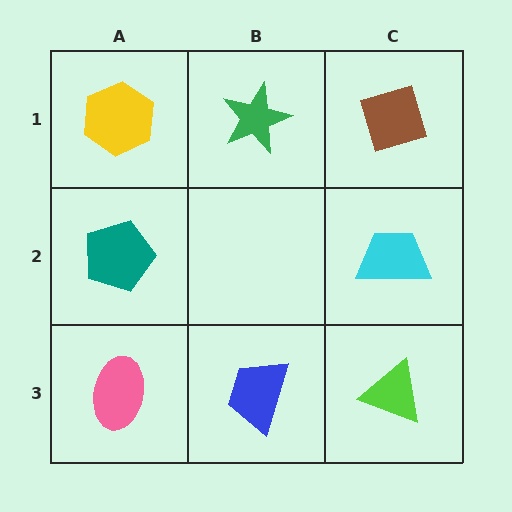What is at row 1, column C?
A brown diamond.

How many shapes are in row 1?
3 shapes.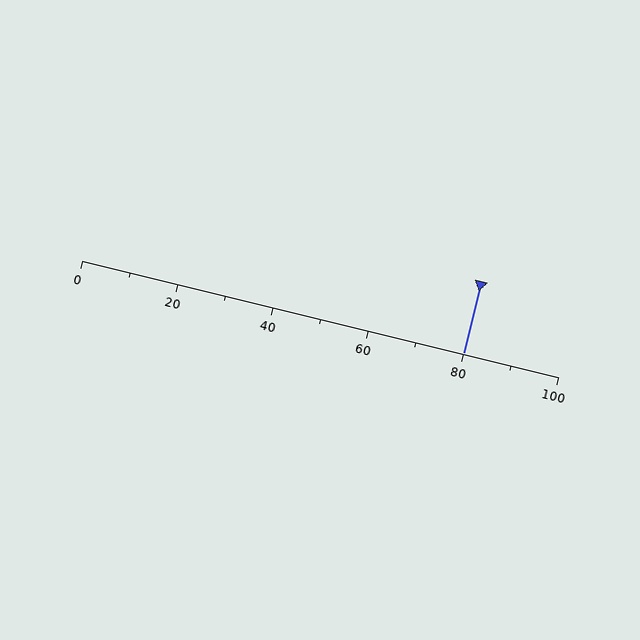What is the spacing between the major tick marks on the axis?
The major ticks are spaced 20 apart.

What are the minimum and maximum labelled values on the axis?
The axis runs from 0 to 100.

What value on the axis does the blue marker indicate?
The marker indicates approximately 80.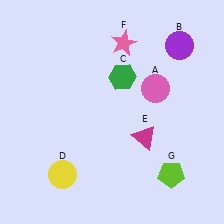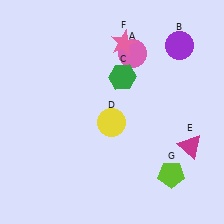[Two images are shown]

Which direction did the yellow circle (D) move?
The yellow circle (D) moved up.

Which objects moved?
The objects that moved are: the pink circle (A), the yellow circle (D), the magenta triangle (E).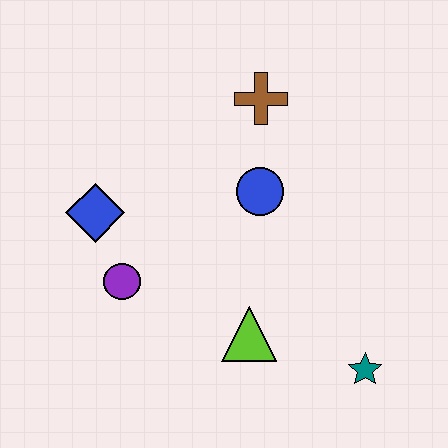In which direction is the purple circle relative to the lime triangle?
The purple circle is to the left of the lime triangle.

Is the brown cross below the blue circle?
No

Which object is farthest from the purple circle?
The teal star is farthest from the purple circle.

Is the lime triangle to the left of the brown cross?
Yes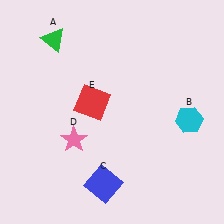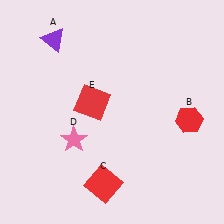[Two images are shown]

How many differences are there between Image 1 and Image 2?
There are 3 differences between the two images.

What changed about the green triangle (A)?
In Image 1, A is green. In Image 2, it changed to purple.